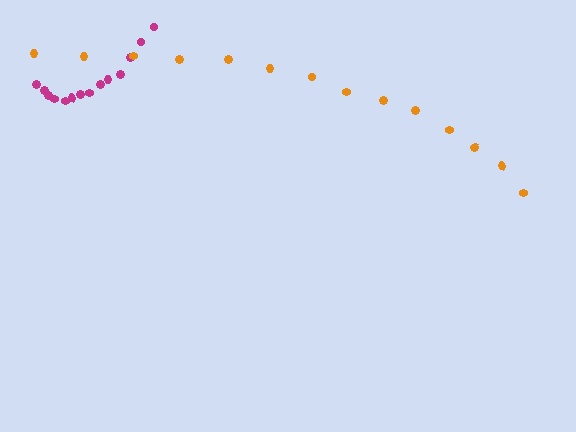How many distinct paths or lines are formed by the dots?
There are 2 distinct paths.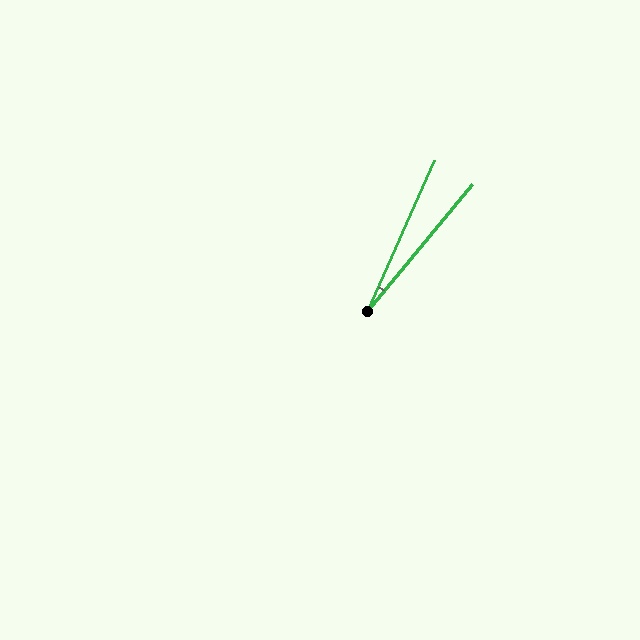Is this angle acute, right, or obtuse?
It is acute.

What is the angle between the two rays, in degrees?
Approximately 16 degrees.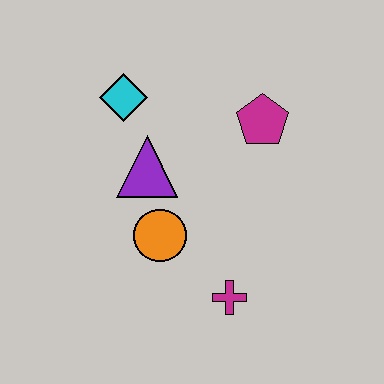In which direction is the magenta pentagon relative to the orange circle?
The magenta pentagon is above the orange circle.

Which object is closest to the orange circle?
The purple triangle is closest to the orange circle.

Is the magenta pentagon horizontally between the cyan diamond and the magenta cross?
No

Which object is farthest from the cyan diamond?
The magenta cross is farthest from the cyan diamond.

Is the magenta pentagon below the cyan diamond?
Yes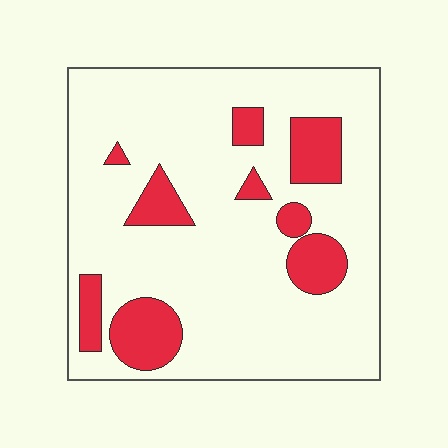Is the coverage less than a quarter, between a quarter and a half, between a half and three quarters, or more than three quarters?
Less than a quarter.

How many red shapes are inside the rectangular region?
9.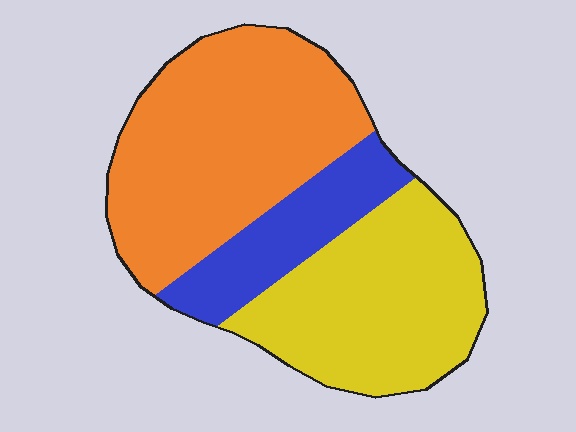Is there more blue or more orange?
Orange.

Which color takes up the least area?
Blue, at roughly 15%.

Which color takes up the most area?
Orange, at roughly 45%.